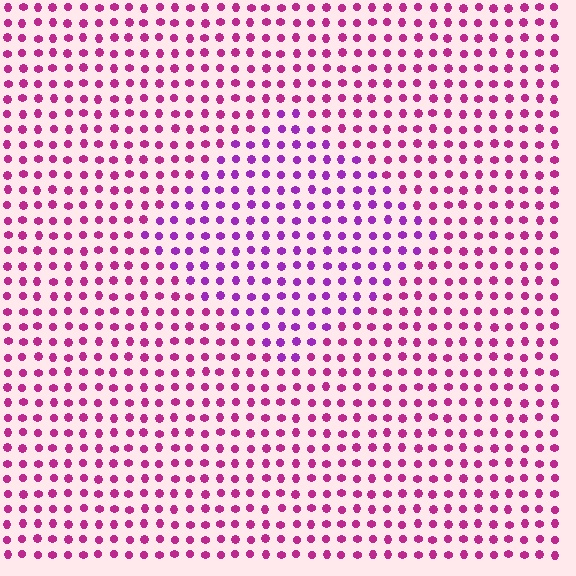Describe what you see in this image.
The image is filled with small magenta elements in a uniform arrangement. A diamond-shaped region is visible where the elements are tinted to a slightly different hue, forming a subtle color boundary.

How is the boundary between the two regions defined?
The boundary is defined purely by a slight shift in hue (about 31 degrees). Spacing, size, and orientation are identical on both sides.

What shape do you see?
I see a diamond.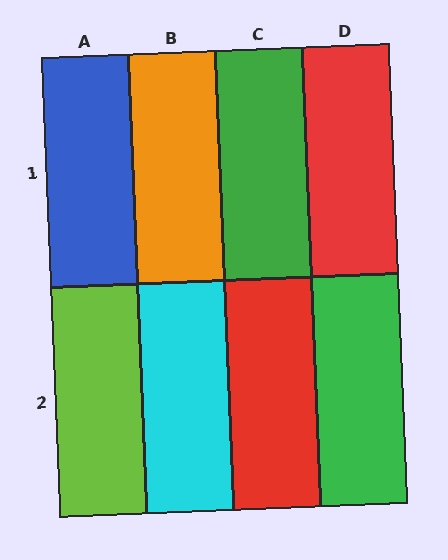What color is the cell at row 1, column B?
Orange.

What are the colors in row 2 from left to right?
Lime, cyan, red, green.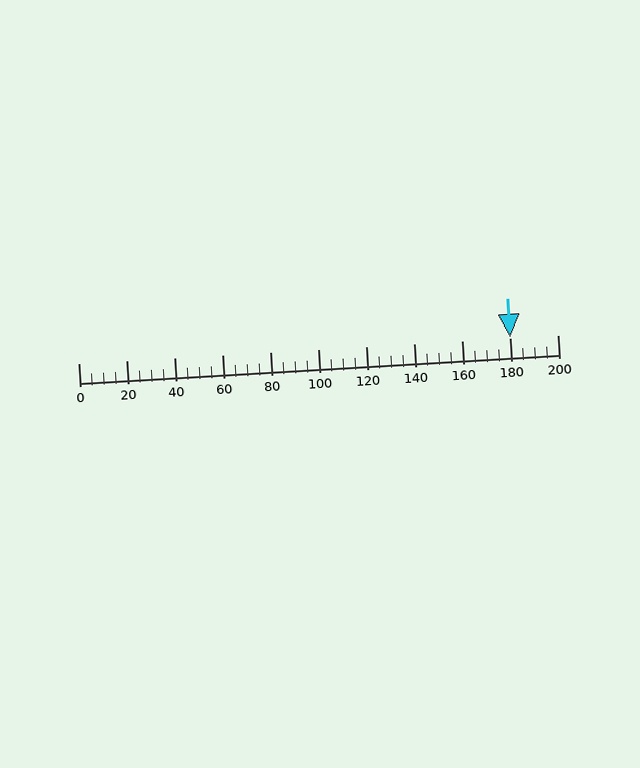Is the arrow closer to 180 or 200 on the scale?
The arrow is closer to 180.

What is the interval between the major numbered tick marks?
The major tick marks are spaced 20 units apart.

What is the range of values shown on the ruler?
The ruler shows values from 0 to 200.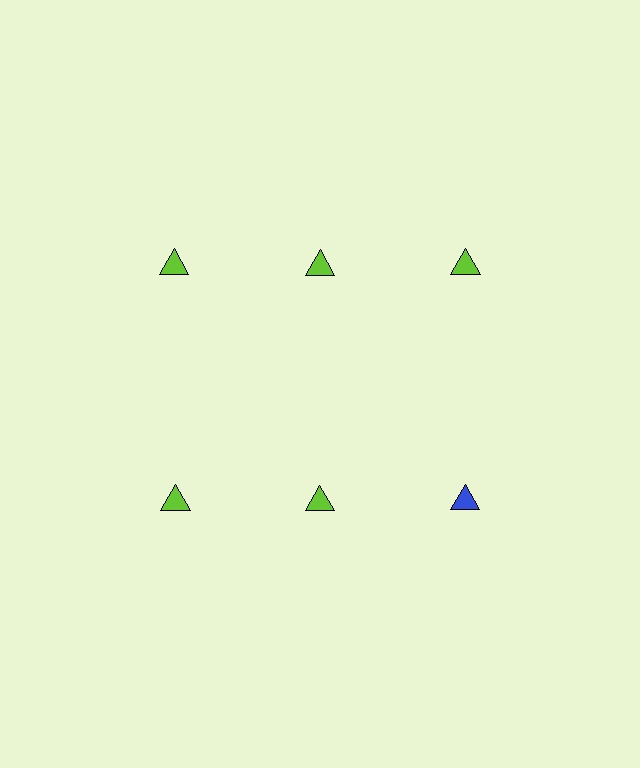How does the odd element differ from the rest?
It has a different color: blue instead of lime.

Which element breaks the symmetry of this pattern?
The blue triangle in the second row, center column breaks the symmetry. All other shapes are lime triangles.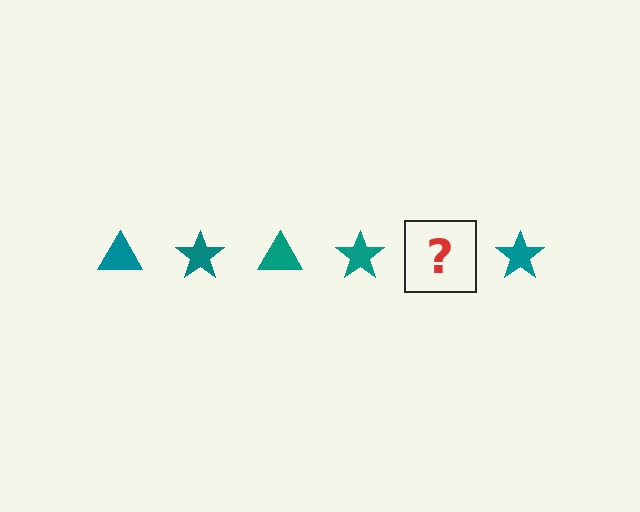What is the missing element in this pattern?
The missing element is a teal triangle.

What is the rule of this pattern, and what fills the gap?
The rule is that the pattern cycles through triangle, star shapes in teal. The gap should be filled with a teal triangle.